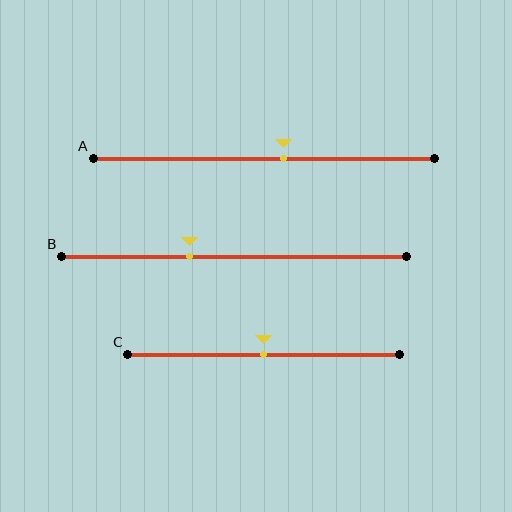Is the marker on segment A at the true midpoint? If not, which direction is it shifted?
No, the marker on segment A is shifted to the right by about 6% of the segment length.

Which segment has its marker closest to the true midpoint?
Segment C has its marker closest to the true midpoint.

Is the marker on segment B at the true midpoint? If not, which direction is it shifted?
No, the marker on segment B is shifted to the left by about 13% of the segment length.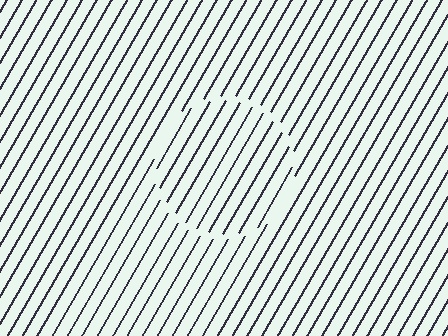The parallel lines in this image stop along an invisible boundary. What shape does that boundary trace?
An illusory circle. The interior of the shape contains the same grating, shifted by half a period — the contour is defined by the phase discontinuity where line-ends from the inner and outer gratings abut.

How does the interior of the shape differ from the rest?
The interior of the shape contains the same grating, shifted by half a period — the contour is defined by the phase discontinuity where line-ends from the inner and outer gratings abut.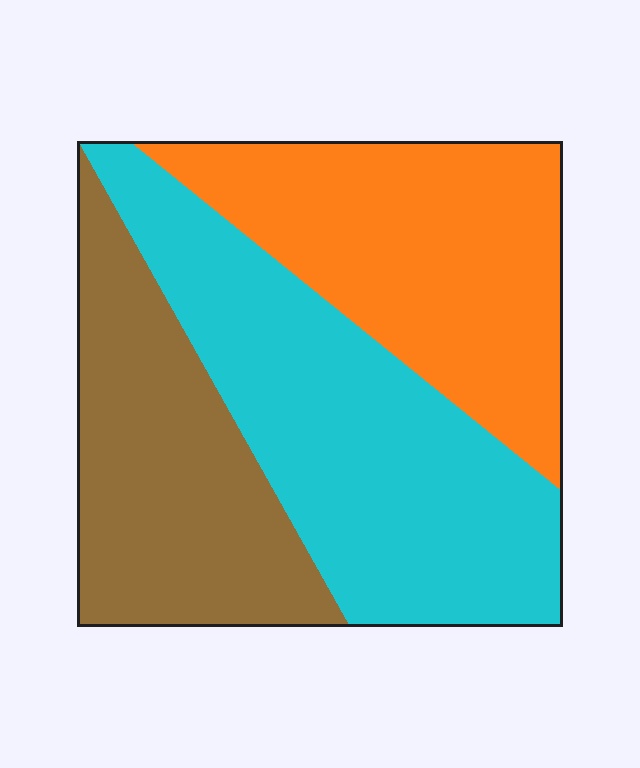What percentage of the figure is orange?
Orange covers 32% of the figure.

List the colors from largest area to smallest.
From largest to smallest: cyan, orange, brown.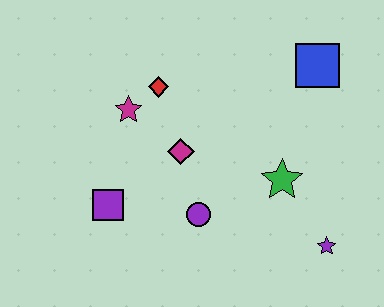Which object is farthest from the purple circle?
The blue square is farthest from the purple circle.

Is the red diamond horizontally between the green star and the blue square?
No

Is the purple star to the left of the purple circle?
No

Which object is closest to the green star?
The purple star is closest to the green star.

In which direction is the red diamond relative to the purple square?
The red diamond is above the purple square.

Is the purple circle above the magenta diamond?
No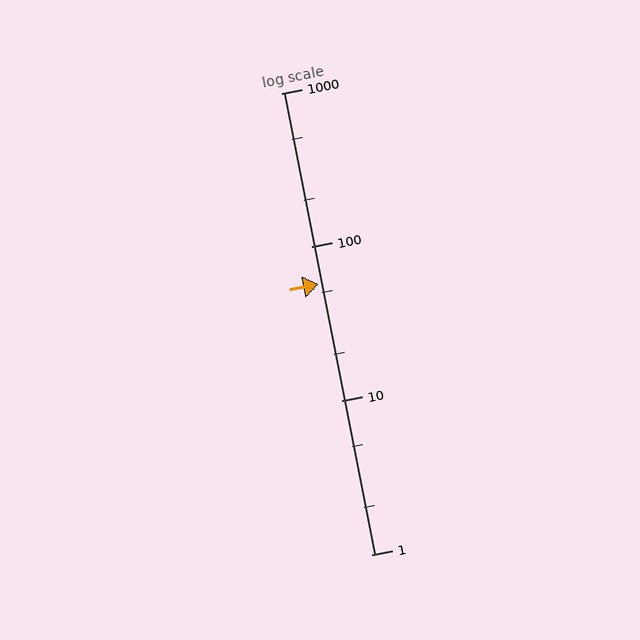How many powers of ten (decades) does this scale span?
The scale spans 3 decades, from 1 to 1000.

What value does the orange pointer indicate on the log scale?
The pointer indicates approximately 57.